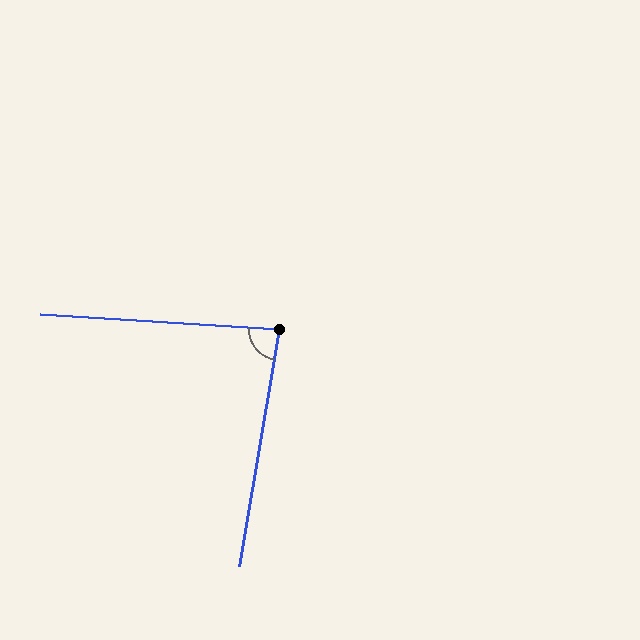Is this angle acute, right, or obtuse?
It is acute.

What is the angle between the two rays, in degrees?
Approximately 84 degrees.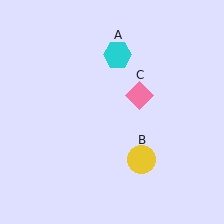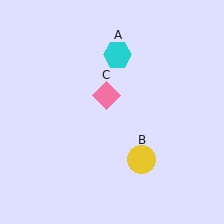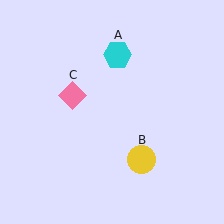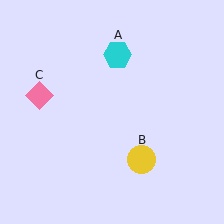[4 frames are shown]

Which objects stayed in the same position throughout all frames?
Cyan hexagon (object A) and yellow circle (object B) remained stationary.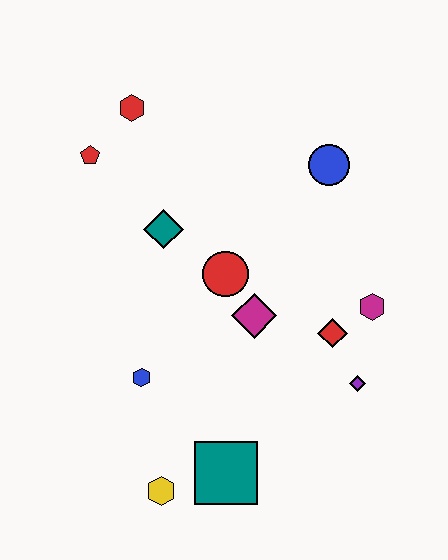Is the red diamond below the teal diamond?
Yes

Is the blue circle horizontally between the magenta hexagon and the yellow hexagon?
Yes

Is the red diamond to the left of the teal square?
No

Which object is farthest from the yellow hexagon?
The red hexagon is farthest from the yellow hexagon.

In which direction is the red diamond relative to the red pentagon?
The red diamond is to the right of the red pentagon.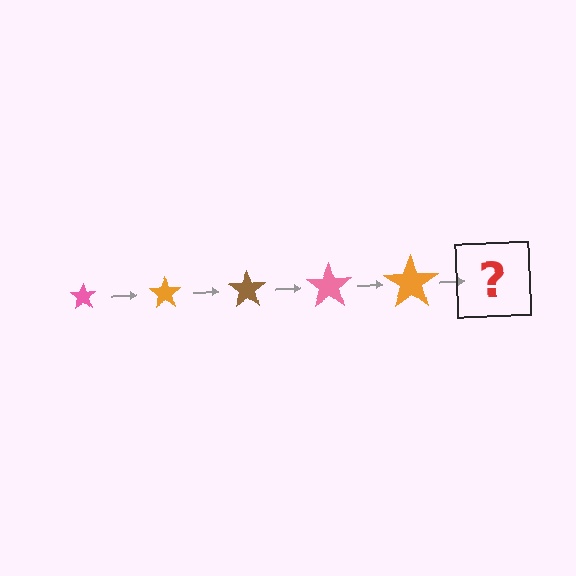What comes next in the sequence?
The next element should be a brown star, larger than the previous one.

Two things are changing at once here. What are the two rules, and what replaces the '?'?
The two rules are that the star grows larger each step and the color cycles through pink, orange, and brown. The '?' should be a brown star, larger than the previous one.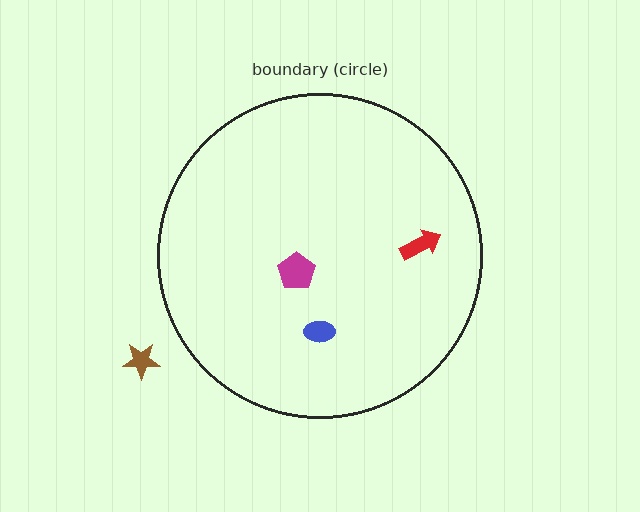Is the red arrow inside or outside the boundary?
Inside.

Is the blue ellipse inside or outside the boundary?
Inside.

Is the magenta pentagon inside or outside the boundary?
Inside.